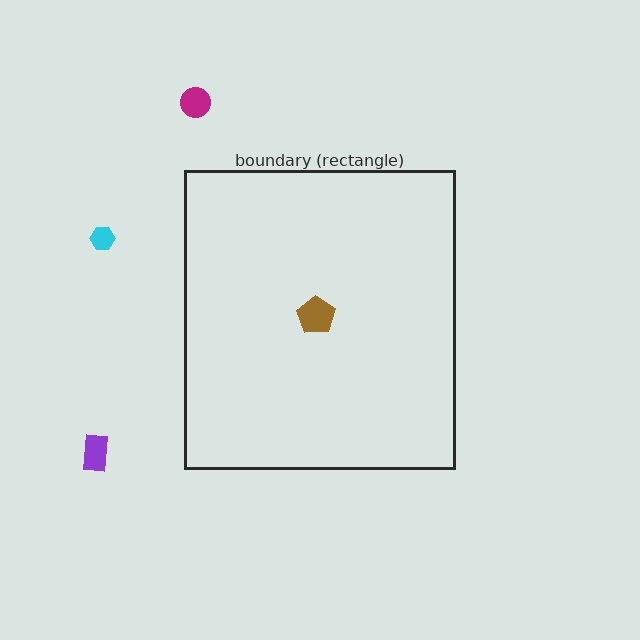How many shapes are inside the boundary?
1 inside, 3 outside.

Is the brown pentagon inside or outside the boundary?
Inside.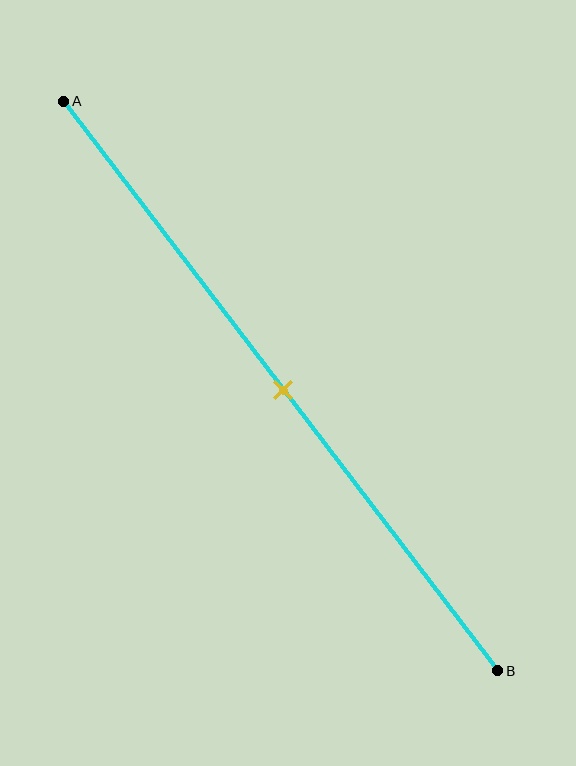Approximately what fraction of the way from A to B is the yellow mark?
The yellow mark is approximately 50% of the way from A to B.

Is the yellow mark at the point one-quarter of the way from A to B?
No, the mark is at about 50% from A, not at the 25% one-quarter point.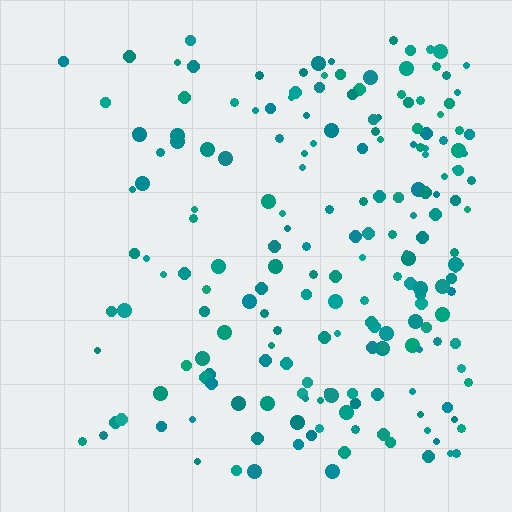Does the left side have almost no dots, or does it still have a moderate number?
Still a moderate number, just noticeably fewer than the right.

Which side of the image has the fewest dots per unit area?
The left.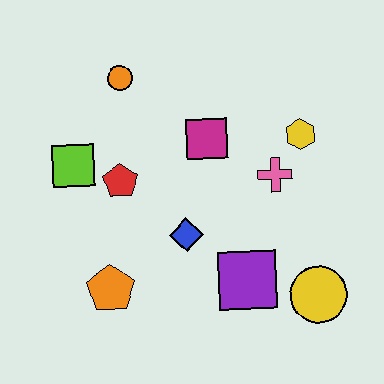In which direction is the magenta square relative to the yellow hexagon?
The magenta square is to the left of the yellow hexagon.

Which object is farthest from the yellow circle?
The orange circle is farthest from the yellow circle.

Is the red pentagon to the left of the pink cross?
Yes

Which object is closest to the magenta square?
The pink cross is closest to the magenta square.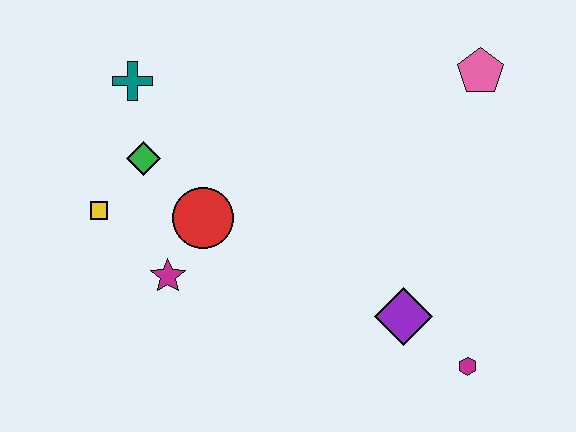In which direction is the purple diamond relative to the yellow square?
The purple diamond is to the right of the yellow square.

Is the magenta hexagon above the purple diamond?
No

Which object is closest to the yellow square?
The green diamond is closest to the yellow square.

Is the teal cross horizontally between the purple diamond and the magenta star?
No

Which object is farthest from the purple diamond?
The teal cross is farthest from the purple diamond.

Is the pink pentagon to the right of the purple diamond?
Yes